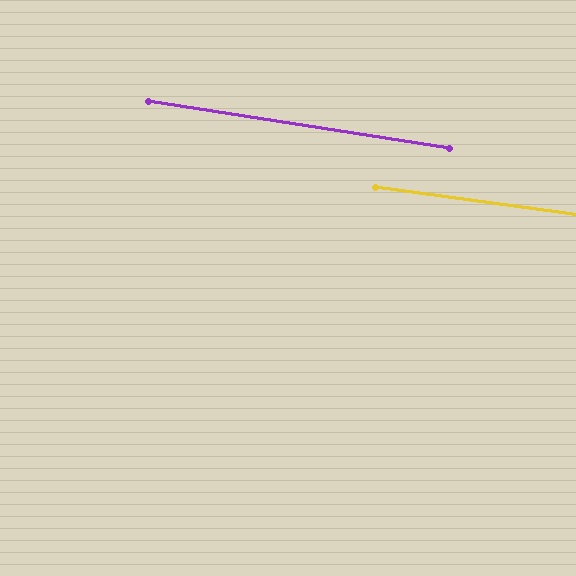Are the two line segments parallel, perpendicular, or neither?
Parallel — their directions differ by only 1.1°.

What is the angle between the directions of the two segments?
Approximately 1 degree.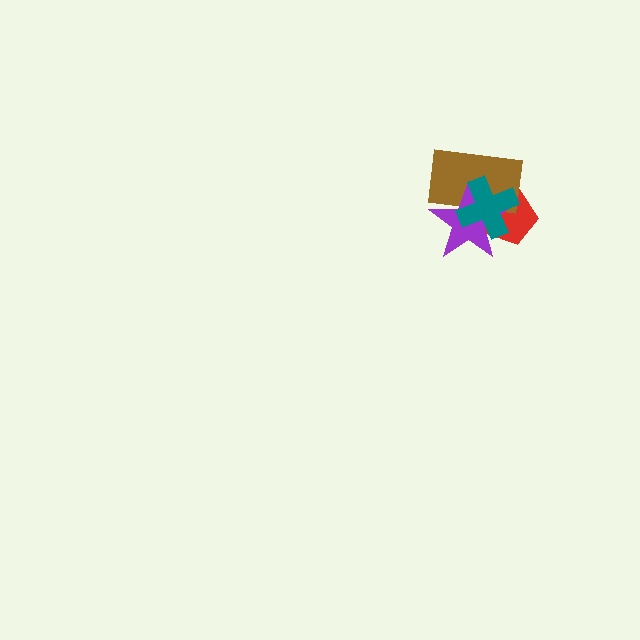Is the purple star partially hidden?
Yes, it is partially covered by another shape.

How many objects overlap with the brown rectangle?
3 objects overlap with the brown rectangle.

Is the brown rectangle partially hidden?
Yes, it is partially covered by another shape.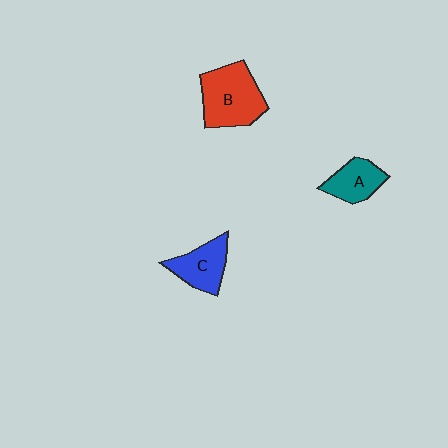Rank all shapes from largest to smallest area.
From largest to smallest: B (red), C (blue), A (teal).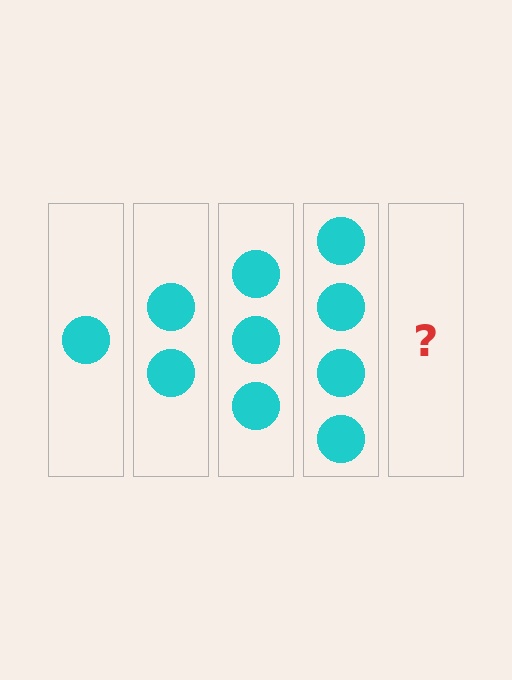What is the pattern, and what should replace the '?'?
The pattern is that each step adds one more circle. The '?' should be 5 circles.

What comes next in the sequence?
The next element should be 5 circles.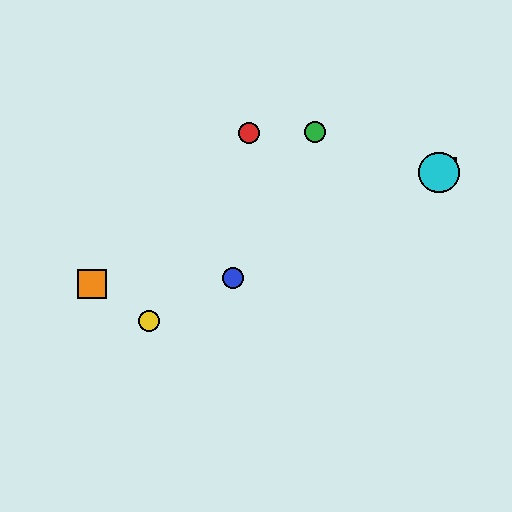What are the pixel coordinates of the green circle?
The green circle is at (315, 132).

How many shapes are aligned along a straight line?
4 shapes (the blue circle, the yellow circle, the purple square, the cyan circle) are aligned along a straight line.